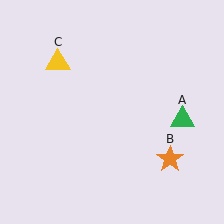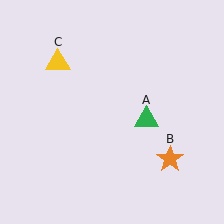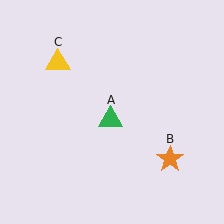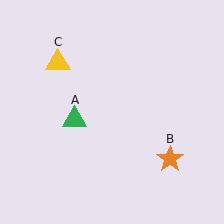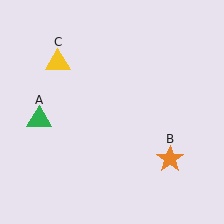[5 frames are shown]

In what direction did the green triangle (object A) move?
The green triangle (object A) moved left.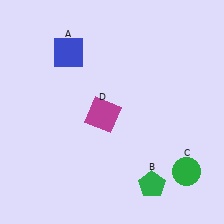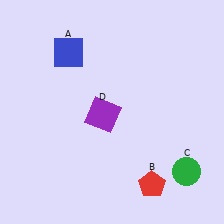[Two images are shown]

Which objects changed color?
B changed from green to red. D changed from magenta to purple.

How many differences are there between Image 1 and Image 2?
There are 2 differences between the two images.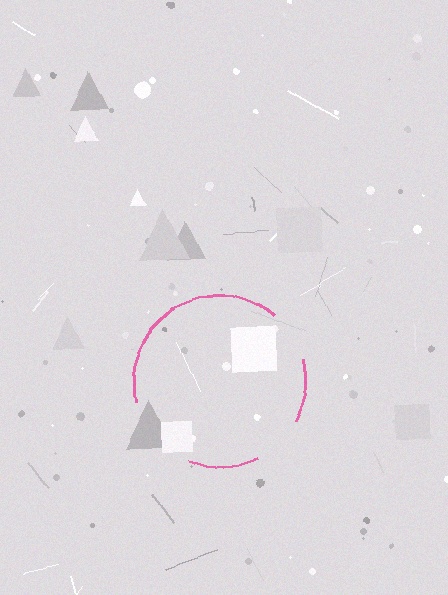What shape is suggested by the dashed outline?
The dashed outline suggests a circle.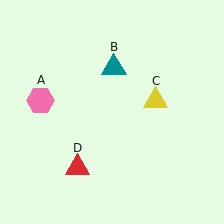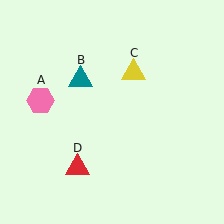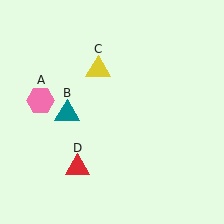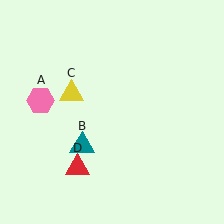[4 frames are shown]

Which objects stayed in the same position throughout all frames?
Pink hexagon (object A) and red triangle (object D) remained stationary.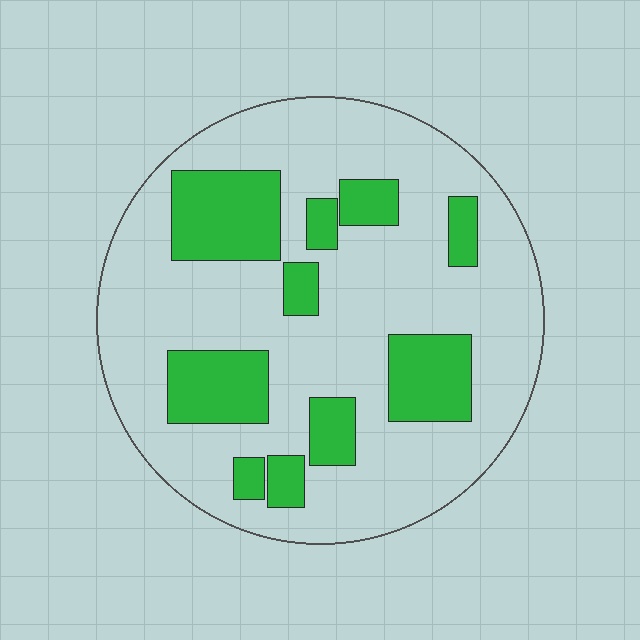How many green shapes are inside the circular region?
10.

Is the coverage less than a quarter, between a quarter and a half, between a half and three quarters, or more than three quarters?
Between a quarter and a half.